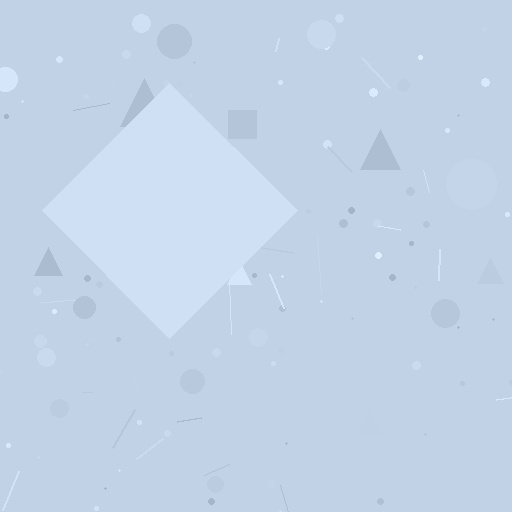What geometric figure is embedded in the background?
A diamond is embedded in the background.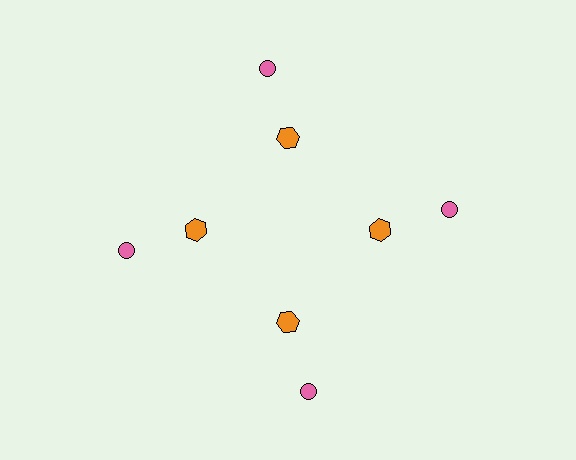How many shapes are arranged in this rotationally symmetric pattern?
There are 8 shapes, arranged in 4 groups of 2.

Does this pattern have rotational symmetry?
Yes, this pattern has 4-fold rotational symmetry. It looks the same after rotating 90 degrees around the center.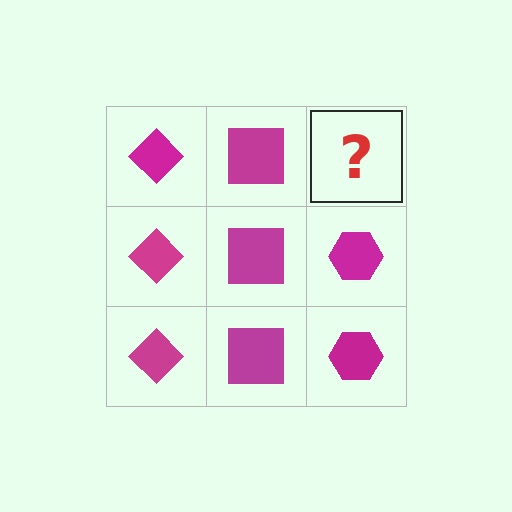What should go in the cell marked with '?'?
The missing cell should contain a magenta hexagon.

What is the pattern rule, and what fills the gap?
The rule is that each column has a consistent shape. The gap should be filled with a magenta hexagon.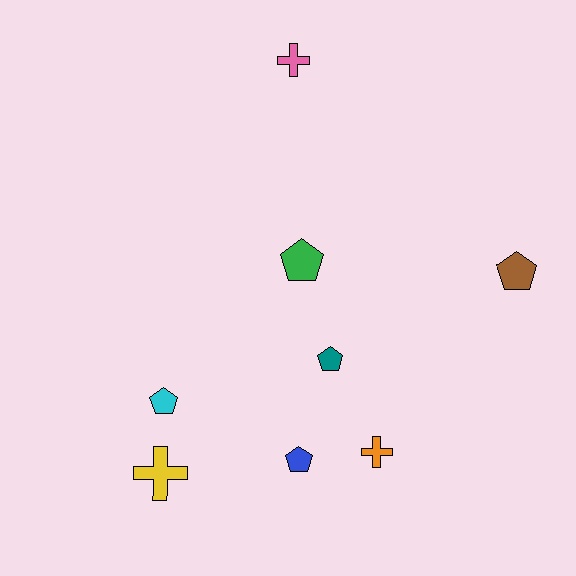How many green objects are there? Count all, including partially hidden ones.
There is 1 green object.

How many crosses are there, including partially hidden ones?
There are 3 crosses.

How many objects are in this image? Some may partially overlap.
There are 8 objects.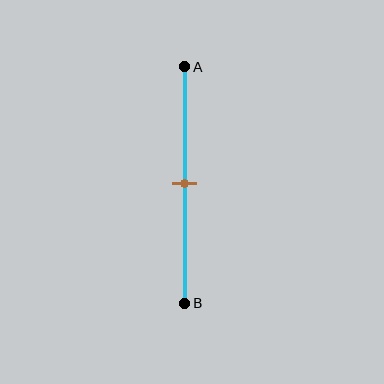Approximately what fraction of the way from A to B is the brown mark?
The brown mark is approximately 50% of the way from A to B.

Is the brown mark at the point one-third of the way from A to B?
No, the mark is at about 50% from A, not at the 33% one-third point.